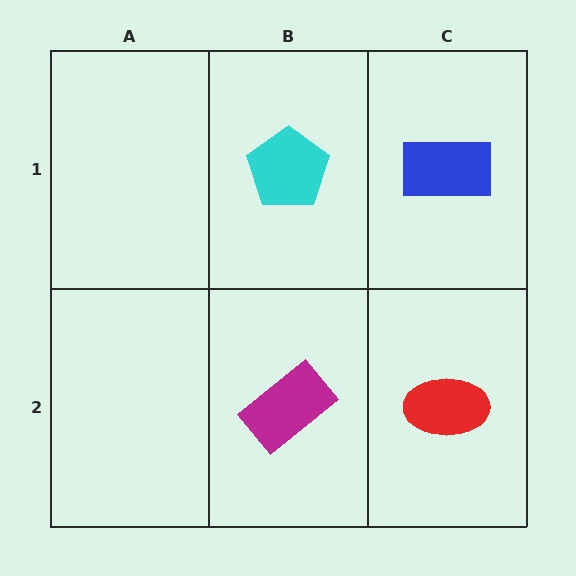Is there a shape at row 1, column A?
No, that cell is empty.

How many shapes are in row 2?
2 shapes.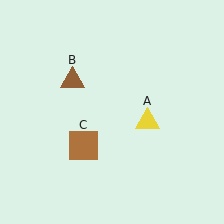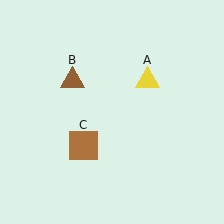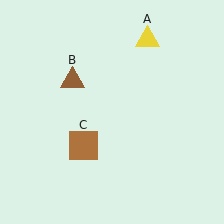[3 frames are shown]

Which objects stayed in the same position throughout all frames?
Brown triangle (object B) and brown square (object C) remained stationary.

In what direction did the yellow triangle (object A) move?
The yellow triangle (object A) moved up.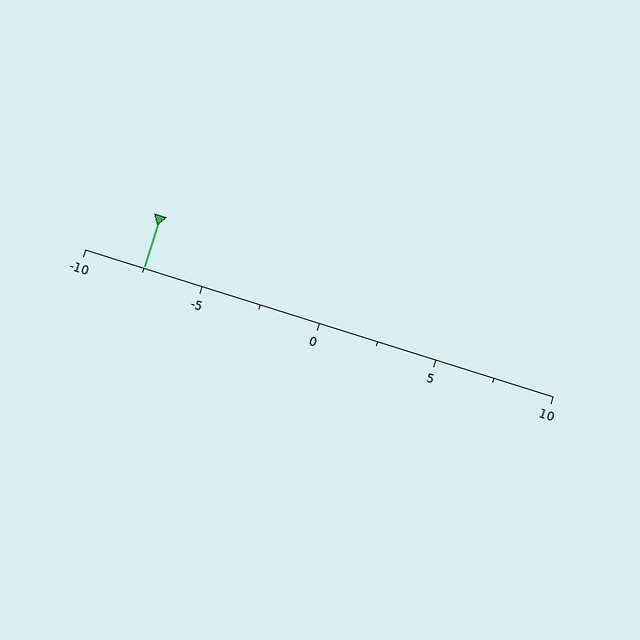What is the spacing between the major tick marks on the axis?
The major ticks are spaced 5 apart.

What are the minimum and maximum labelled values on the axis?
The axis runs from -10 to 10.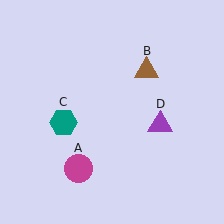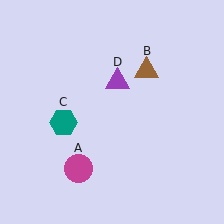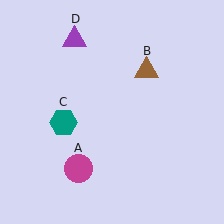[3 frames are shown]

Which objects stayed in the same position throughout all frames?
Magenta circle (object A) and brown triangle (object B) and teal hexagon (object C) remained stationary.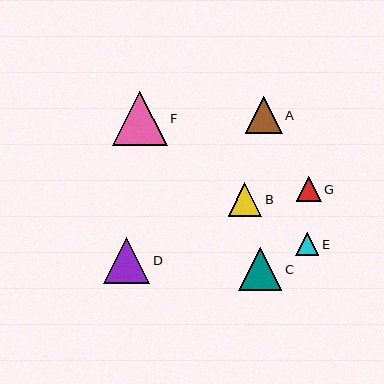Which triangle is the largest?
Triangle F is the largest with a size of approximately 55 pixels.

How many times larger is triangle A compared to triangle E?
Triangle A is approximately 1.6 times the size of triangle E.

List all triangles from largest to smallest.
From largest to smallest: F, D, C, A, B, G, E.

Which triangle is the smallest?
Triangle E is the smallest with a size of approximately 23 pixels.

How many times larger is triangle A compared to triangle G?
Triangle A is approximately 1.5 times the size of triangle G.